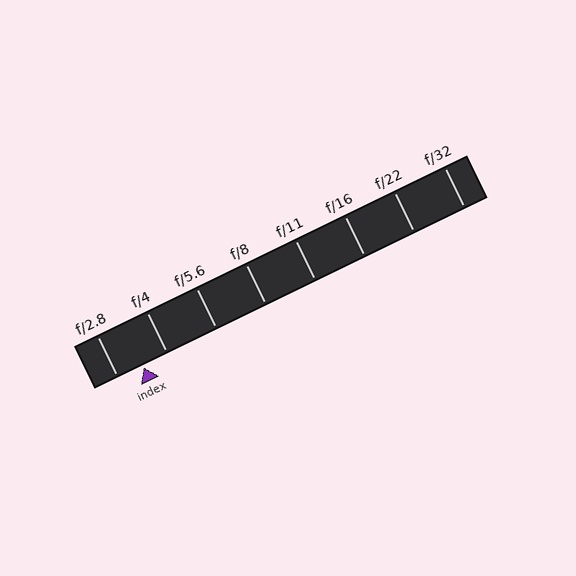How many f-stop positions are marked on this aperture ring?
There are 8 f-stop positions marked.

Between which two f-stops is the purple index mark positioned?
The index mark is between f/2.8 and f/4.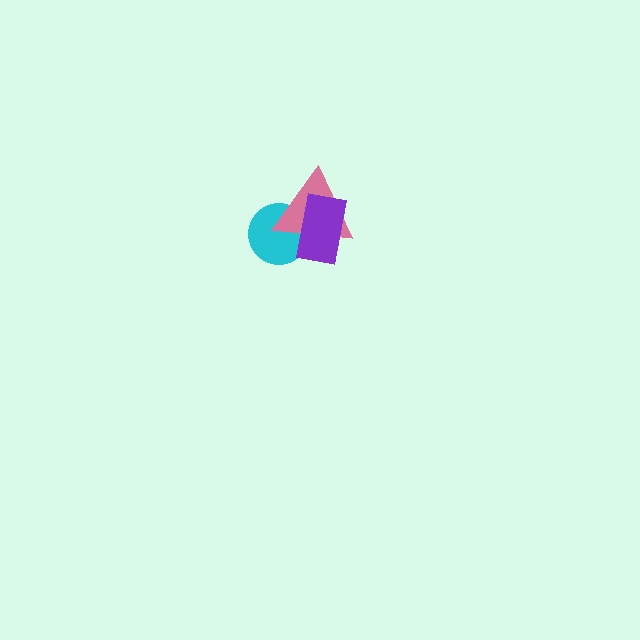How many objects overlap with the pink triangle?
2 objects overlap with the pink triangle.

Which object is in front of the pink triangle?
The purple rectangle is in front of the pink triangle.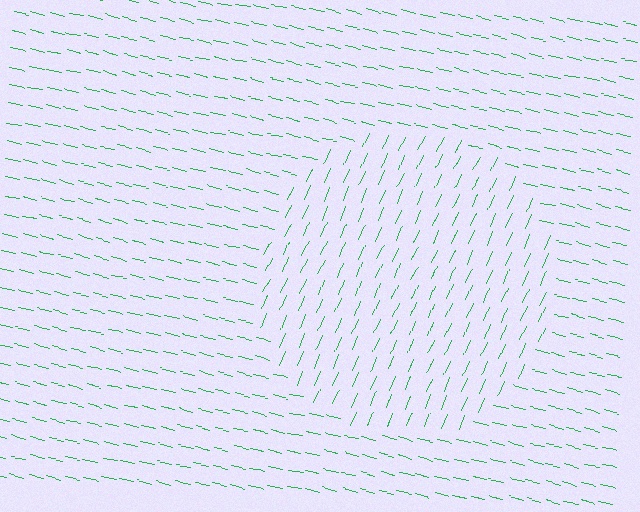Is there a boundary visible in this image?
Yes, there is a texture boundary formed by a change in line orientation.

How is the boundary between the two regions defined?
The boundary is defined purely by a change in line orientation (approximately 80 degrees difference). All lines are the same color and thickness.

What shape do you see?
I see a circle.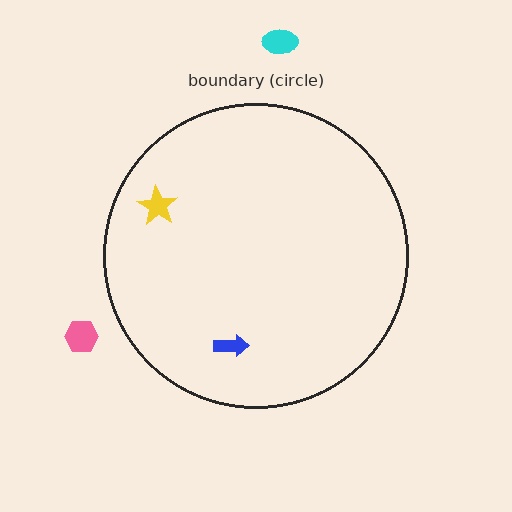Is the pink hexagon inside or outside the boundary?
Outside.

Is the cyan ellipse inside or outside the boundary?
Outside.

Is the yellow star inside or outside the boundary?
Inside.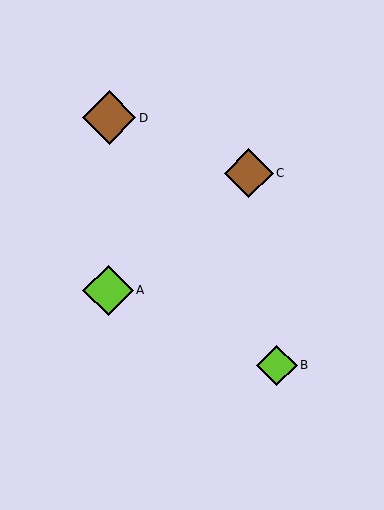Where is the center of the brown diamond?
The center of the brown diamond is at (109, 118).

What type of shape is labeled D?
Shape D is a brown diamond.